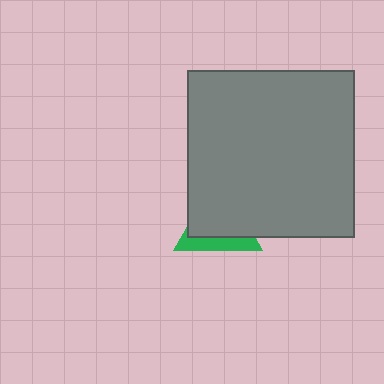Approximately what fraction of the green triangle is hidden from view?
Roughly 67% of the green triangle is hidden behind the gray square.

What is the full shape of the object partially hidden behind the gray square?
The partially hidden object is a green triangle.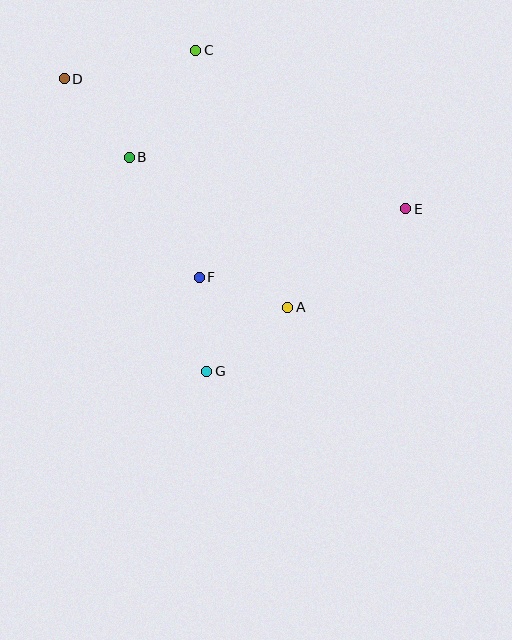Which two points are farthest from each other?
Points D and E are farthest from each other.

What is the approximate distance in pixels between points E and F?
The distance between E and F is approximately 218 pixels.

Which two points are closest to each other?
Points A and F are closest to each other.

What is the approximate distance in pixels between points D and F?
The distance between D and F is approximately 240 pixels.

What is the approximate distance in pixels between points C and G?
The distance between C and G is approximately 321 pixels.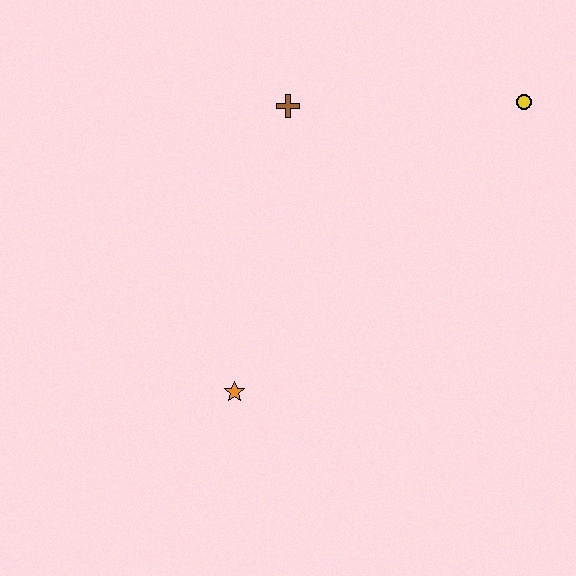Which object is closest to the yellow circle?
The brown cross is closest to the yellow circle.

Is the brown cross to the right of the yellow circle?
No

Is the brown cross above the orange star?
Yes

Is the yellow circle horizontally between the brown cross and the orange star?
No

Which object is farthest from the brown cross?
The orange star is farthest from the brown cross.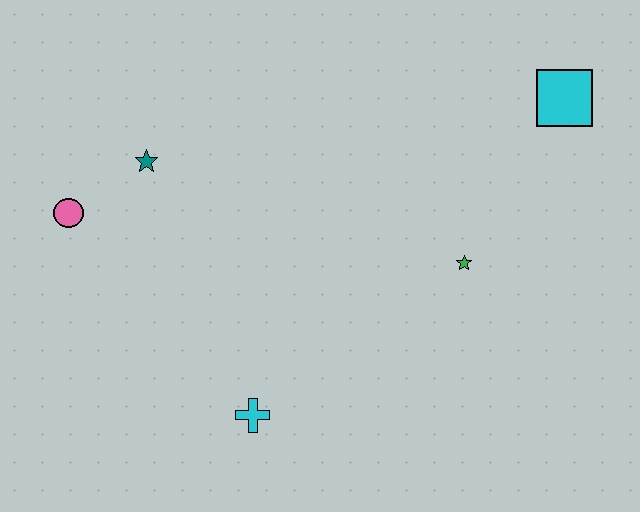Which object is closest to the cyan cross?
The green star is closest to the cyan cross.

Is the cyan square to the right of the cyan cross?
Yes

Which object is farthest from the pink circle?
The cyan square is farthest from the pink circle.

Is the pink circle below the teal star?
Yes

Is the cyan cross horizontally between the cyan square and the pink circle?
Yes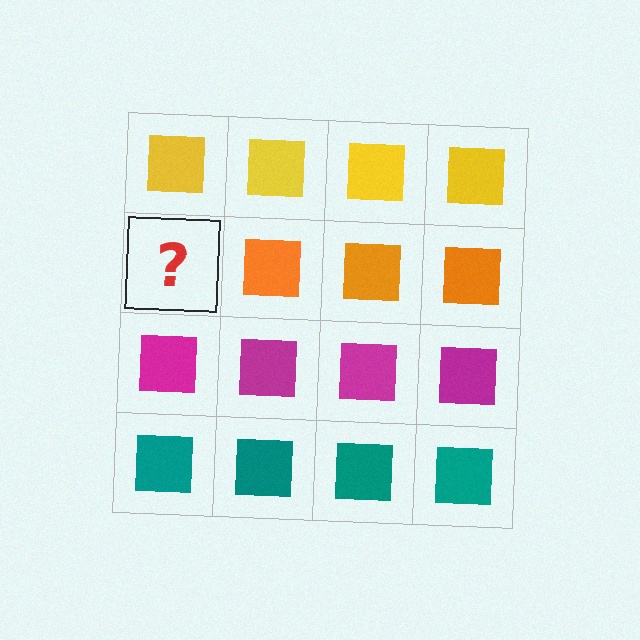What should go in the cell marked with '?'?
The missing cell should contain an orange square.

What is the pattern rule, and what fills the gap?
The rule is that each row has a consistent color. The gap should be filled with an orange square.